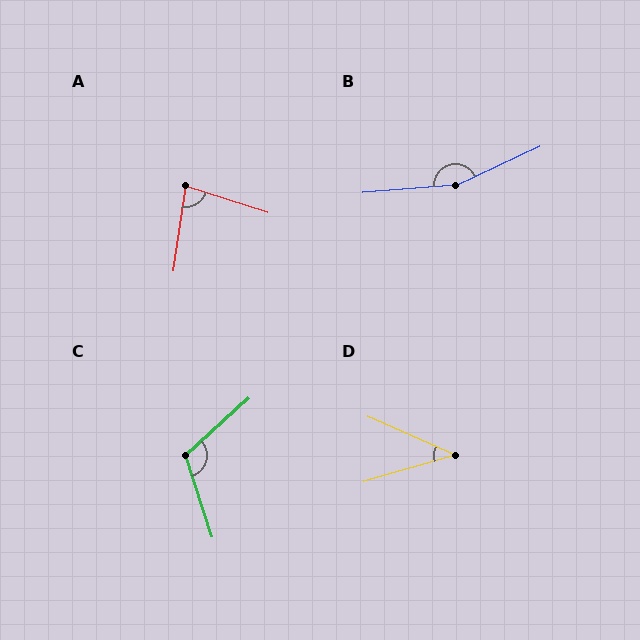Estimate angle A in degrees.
Approximately 81 degrees.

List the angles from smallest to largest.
D (40°), A (81°), C (114°), B (160°).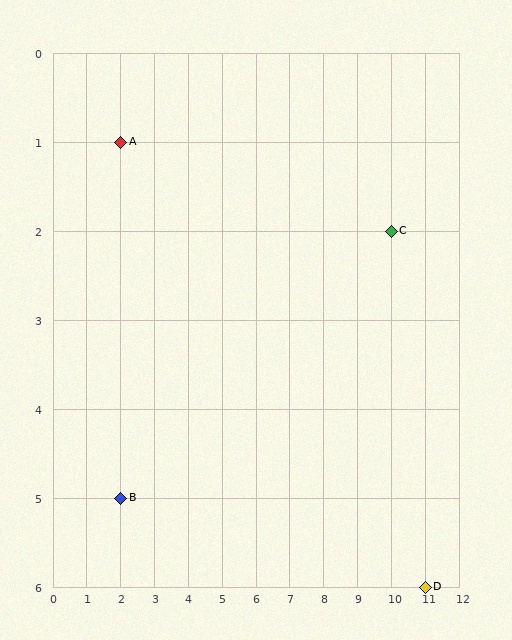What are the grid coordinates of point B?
Point B is at grid coordinates (2, 5).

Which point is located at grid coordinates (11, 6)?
Point D is at (11, 6).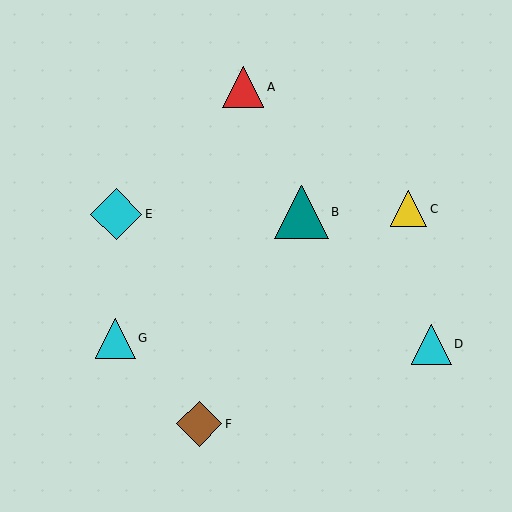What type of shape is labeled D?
Shape D is a cyan triangle.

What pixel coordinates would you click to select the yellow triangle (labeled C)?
Click at (409, 209) to select the yellow triangle C.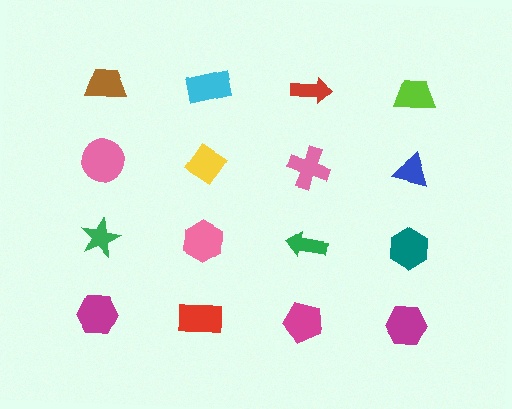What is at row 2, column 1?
A pink circle.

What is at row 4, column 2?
A red rectangle.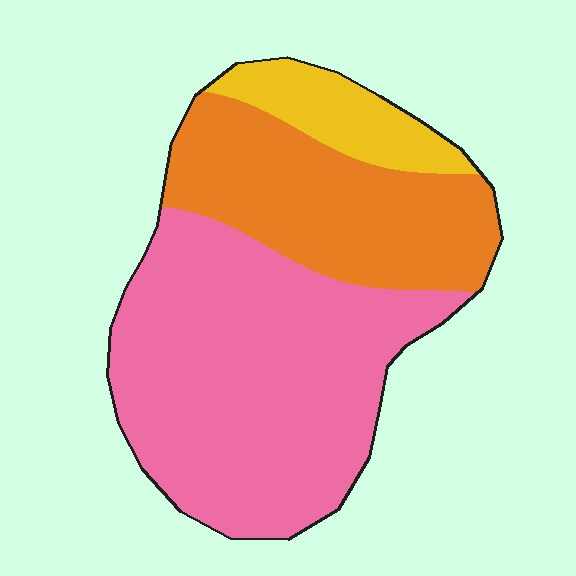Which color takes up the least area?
Yellow, at roughly 10%.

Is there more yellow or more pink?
Pink.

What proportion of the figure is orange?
Orange covers 32% of the figure.